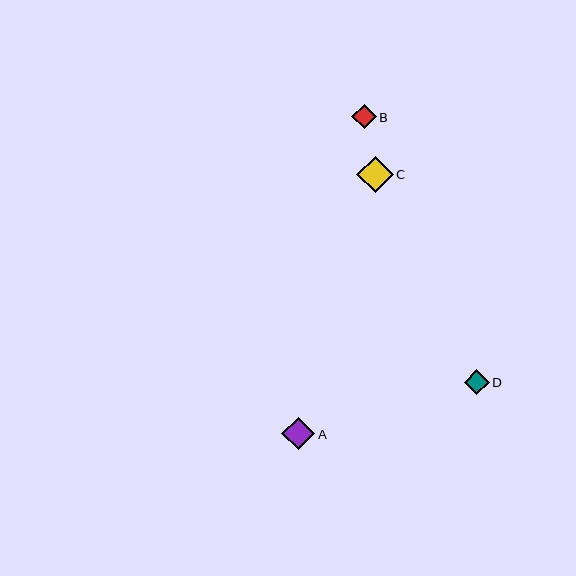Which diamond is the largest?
Diamond C is the largest with a size of approximately 36 pixels.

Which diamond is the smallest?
Diamond B is the smallest with a size of approximately 24 pixels.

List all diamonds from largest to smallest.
From largest to smallest: C, A, D, B.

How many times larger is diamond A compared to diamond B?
Diamond A is approximately 1.3 times the size of diamond B.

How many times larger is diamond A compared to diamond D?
Diamond A is approximately 1.3 times the size of diamond D.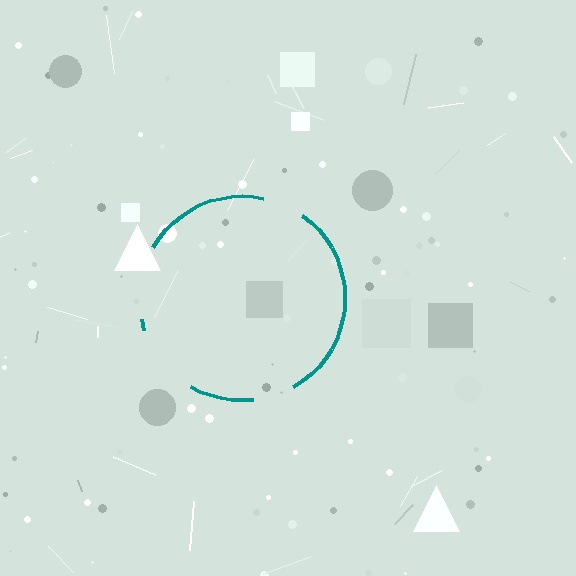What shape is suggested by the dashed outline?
The dashed outline suggests a circle.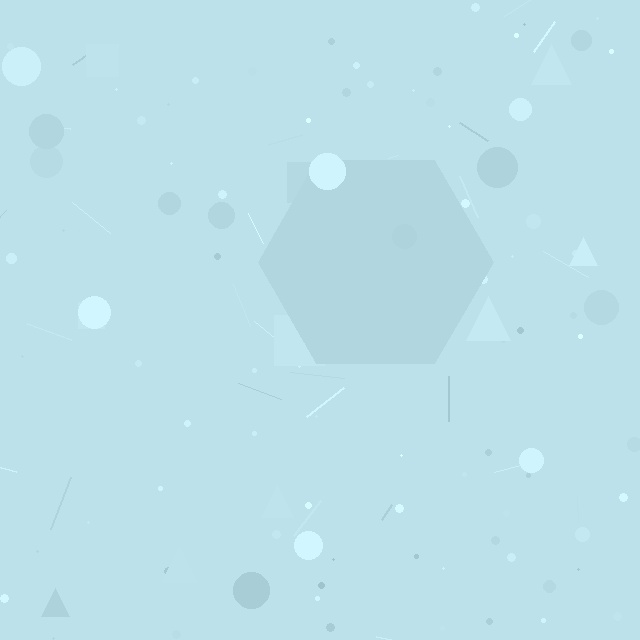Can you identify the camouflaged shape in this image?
The camouflaged shape is a hexagon.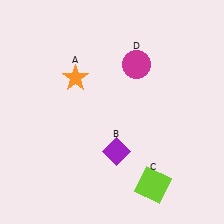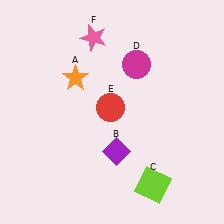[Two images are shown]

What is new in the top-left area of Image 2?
A pink star (F) was added in the top-left area of Image 2.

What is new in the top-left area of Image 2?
A red circle (E) was added in the top-left area of Image 2.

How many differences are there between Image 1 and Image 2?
There are 2 differences between the two images.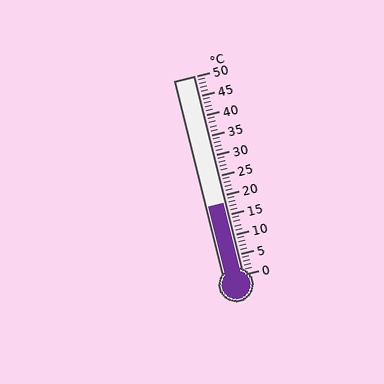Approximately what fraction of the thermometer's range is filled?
The thermometer is filled to approximately 35% of its range.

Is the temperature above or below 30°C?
The temperature is below 30°C.